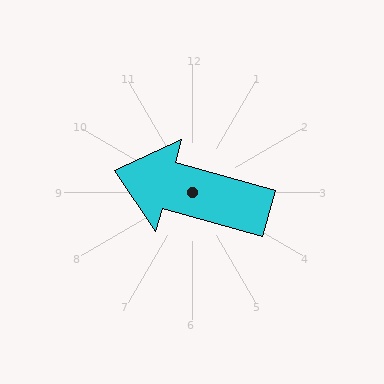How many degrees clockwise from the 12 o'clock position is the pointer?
Approximately 286 degrees.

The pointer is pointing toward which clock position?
Roughly 10 o'clock.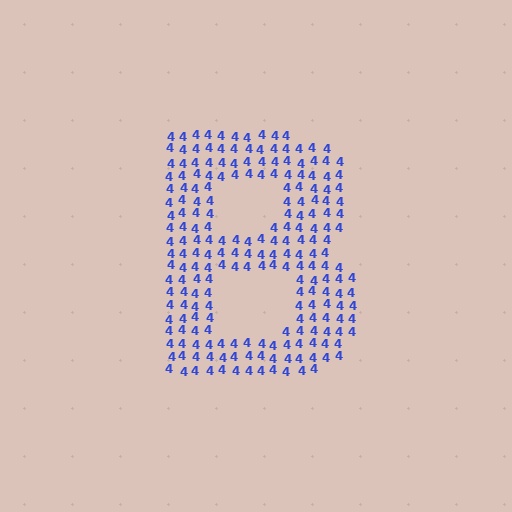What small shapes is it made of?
It is made of small digit 4's.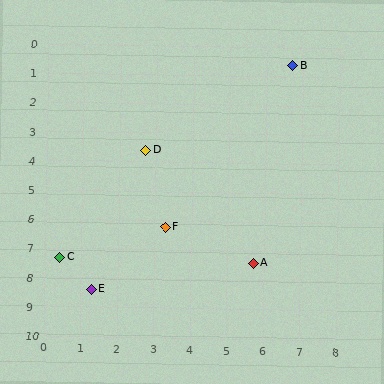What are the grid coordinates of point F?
Point F is at approximately (3.3, 6.2).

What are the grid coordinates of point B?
Point B is at approximately (6.7, 0.6).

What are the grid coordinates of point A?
Point A is at approximately (5.7, 7.4).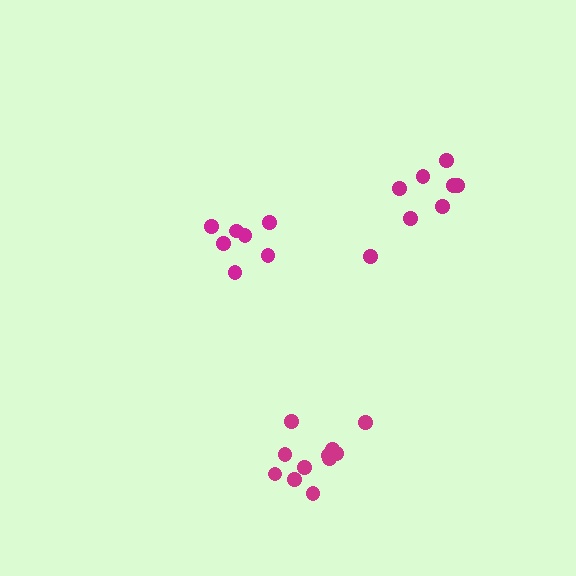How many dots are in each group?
Group 1: 7 dots, Group 2: 11 dots, Group 3: 8 dots (26 total).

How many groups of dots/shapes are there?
There are 3 groups.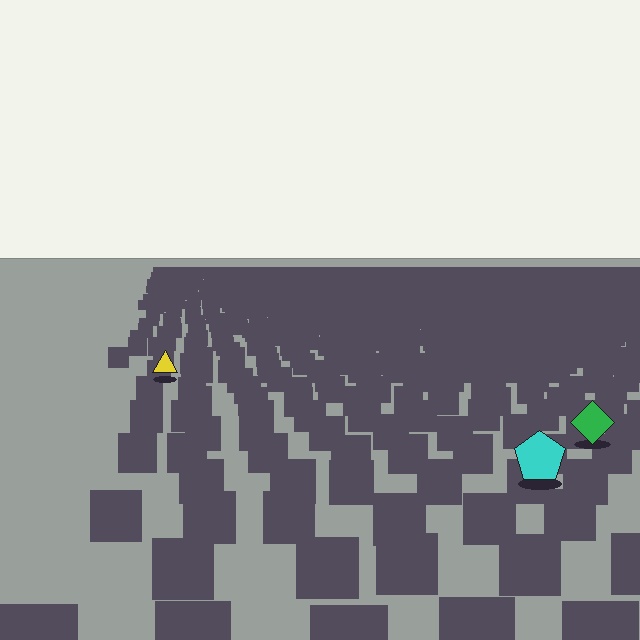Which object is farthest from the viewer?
The yellow triangle is farthest from the viewer. It appears smaller and the ground texture around it is denser.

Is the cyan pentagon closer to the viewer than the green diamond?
Yes. The cyan pentagon is closer — you can tell from the texture gradient: the ground texture is coarser near it.